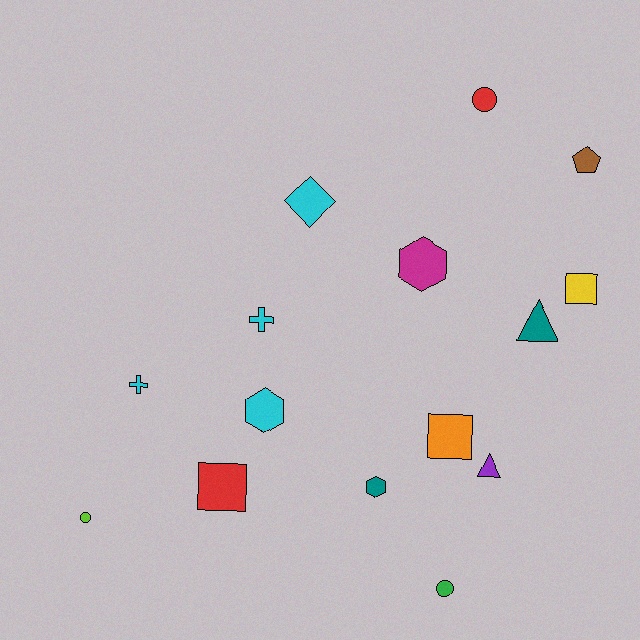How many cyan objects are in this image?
There are 4 cyan objects.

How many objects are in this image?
There are 15 objects.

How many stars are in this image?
There are no stars.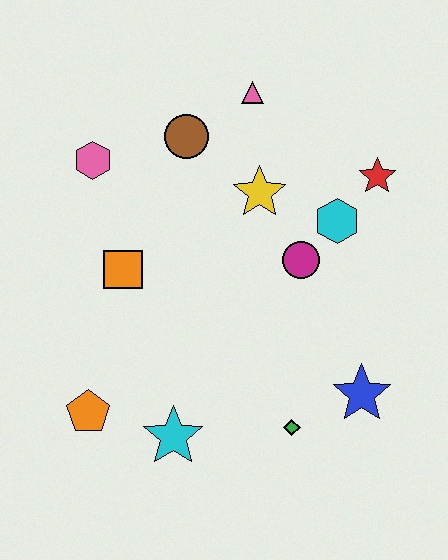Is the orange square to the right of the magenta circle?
No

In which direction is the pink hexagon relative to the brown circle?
The pink hexagon is to the left of the brown circle.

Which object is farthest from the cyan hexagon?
The orange pentagon is farthest from the cyan hexagon.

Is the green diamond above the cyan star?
Yes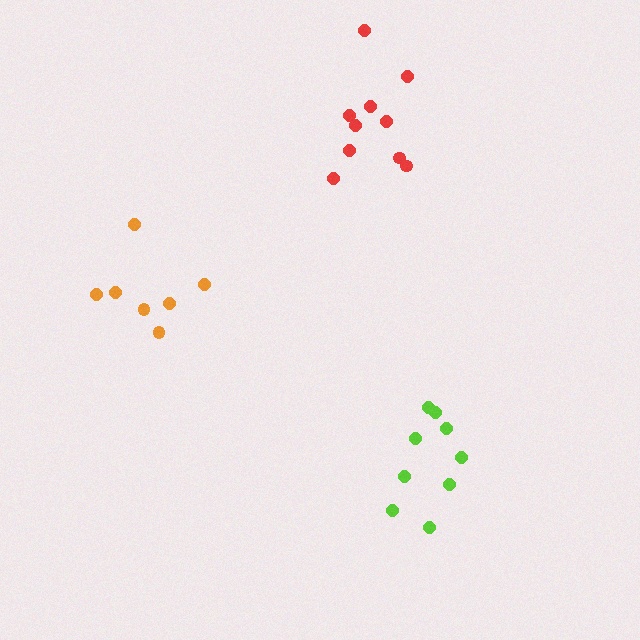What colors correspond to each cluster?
The clusters are colored: red, orange, lime.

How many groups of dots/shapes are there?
There are 3 groups.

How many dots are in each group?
Group 1: 10 dots, Group 2: 7 dots, Group 3: 9 dots (26 total).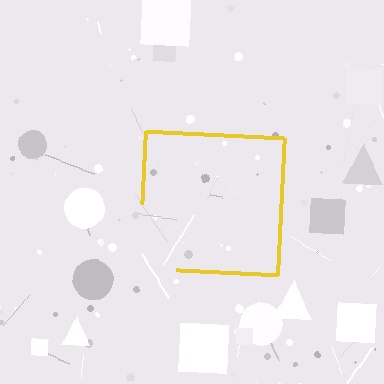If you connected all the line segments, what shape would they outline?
They would outline a square.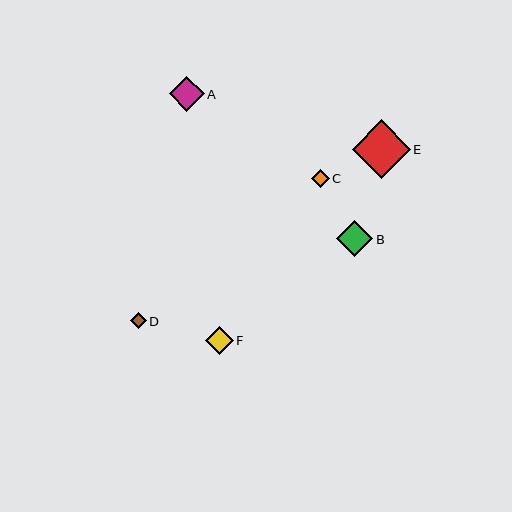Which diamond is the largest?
Diamond E is the largest with a size of approximately 58 pixels.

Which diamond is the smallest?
Diamond D is the smallest with a size of approximately 16 pixels.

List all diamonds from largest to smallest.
From largest to smallest: E, B, A, F, C, D.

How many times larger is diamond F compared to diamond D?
Diamond F is approximately 1.7 times the size of diamond D.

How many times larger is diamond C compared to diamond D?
Diamond C is approximately 1.1 times the size of diamond D.